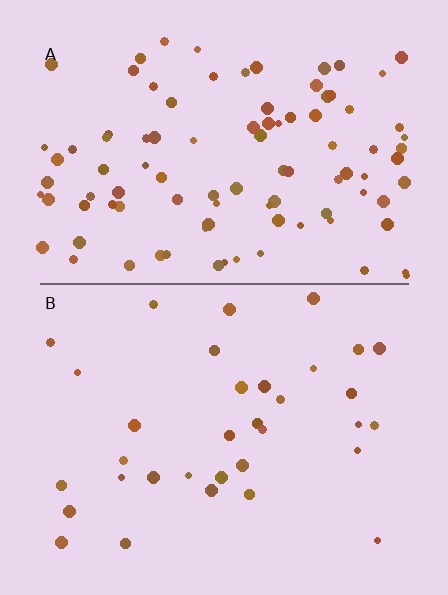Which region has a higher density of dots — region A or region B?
A (the top).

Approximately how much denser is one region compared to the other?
Approximately 2.8× — region A over region B.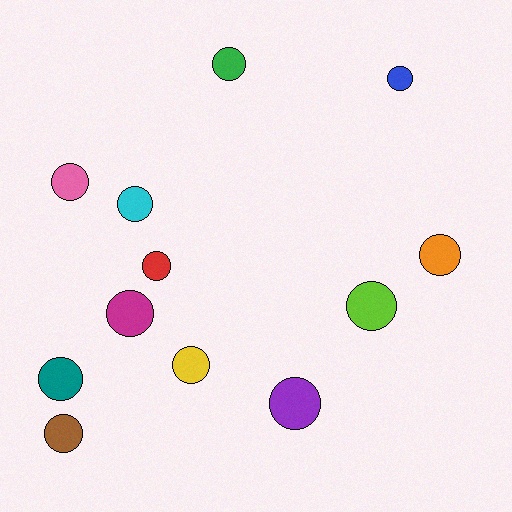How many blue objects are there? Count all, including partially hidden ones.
There is 1 blue object.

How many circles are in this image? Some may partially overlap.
There are 12 circles.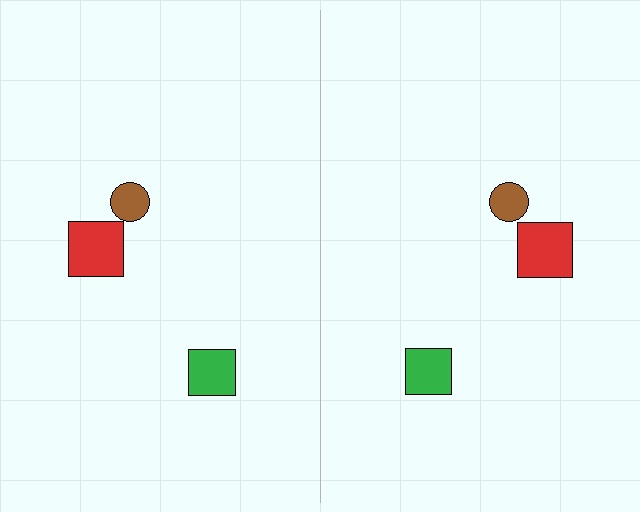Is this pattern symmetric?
Yes, this pattern has bilateral (reflection) symmetry.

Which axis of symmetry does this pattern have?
The pattern has a vertical axis of symmetry running through the center of the image.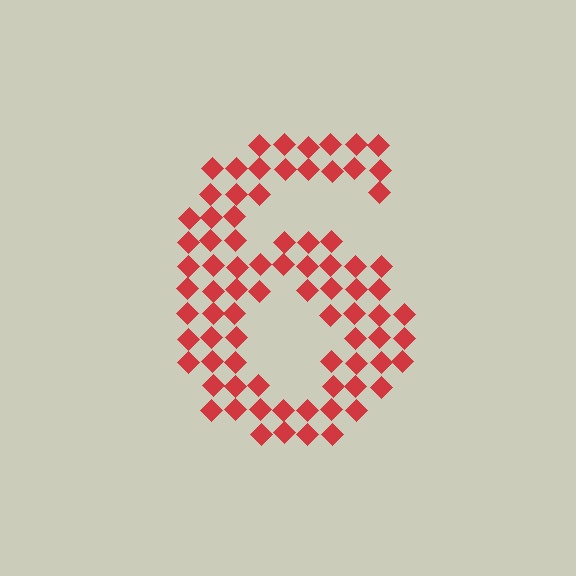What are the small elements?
The small elements are diamonds.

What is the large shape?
The large shape is the digit 6.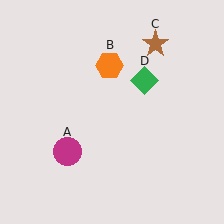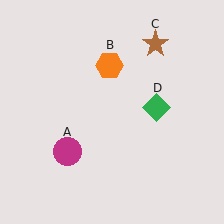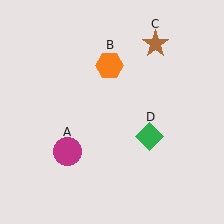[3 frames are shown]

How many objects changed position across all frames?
1 object changed position: green diamond (object D).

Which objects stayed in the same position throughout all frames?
Magenta circle (object A) and orange hexagon (object B) and brown star (object C) remained stationary.